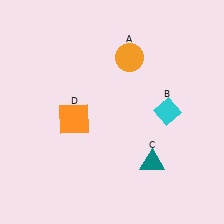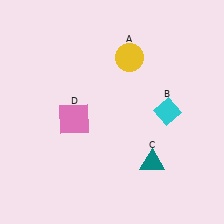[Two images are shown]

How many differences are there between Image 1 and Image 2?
There are 2 differences between the two images.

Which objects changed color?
A changed from orange to yellow. D changed from orange to pink.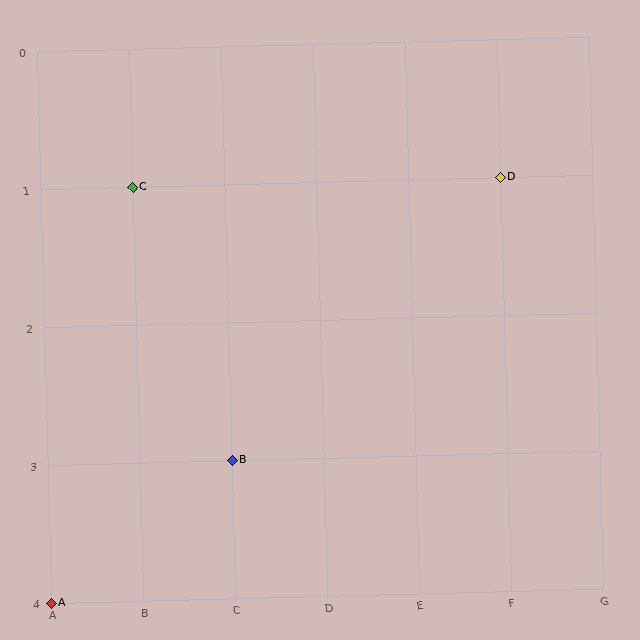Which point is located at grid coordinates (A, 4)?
Point A is at (A, 4).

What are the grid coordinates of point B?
Point B is at grid coordinates (C, 3).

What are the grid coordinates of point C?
Point C is at grid coordinates (B, 1).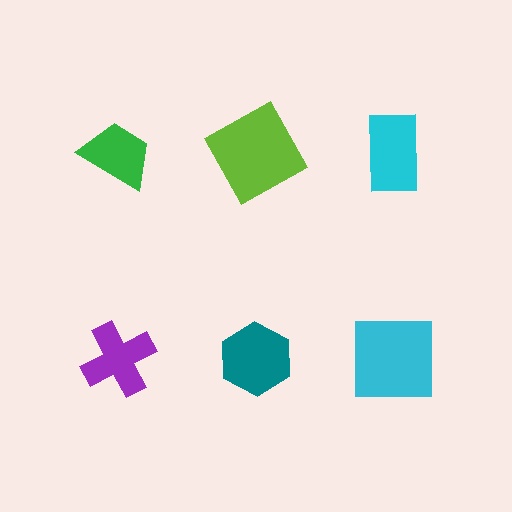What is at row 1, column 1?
A green trapezoid.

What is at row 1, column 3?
A cyan rectangle.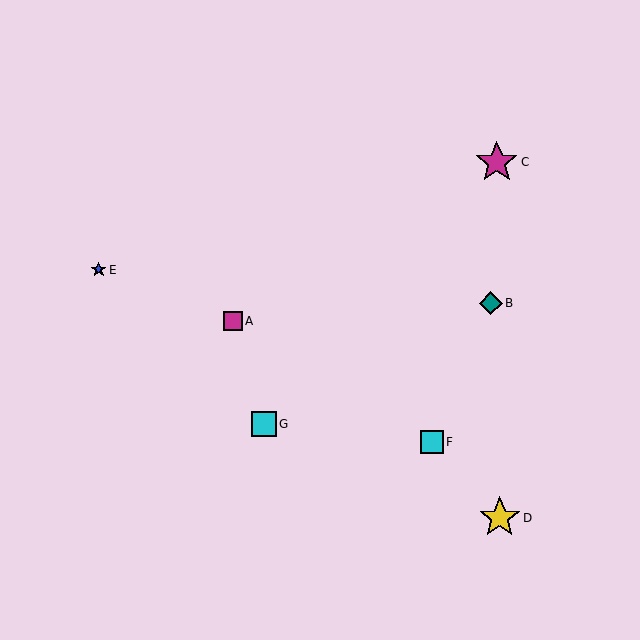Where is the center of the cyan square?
The center of the cyan square is at (432, 442).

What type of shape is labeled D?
Shape D is a yellow star.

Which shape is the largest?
The magenta star (labeled C) is the largest.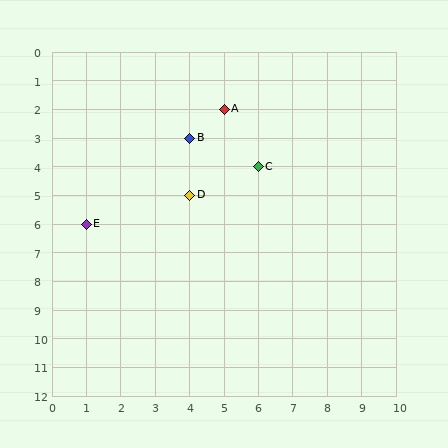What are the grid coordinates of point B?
Point B is at grid coordinates (4, 3).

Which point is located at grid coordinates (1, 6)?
Point E is at (1, 6).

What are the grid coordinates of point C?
Point C is at grid coordinates (6, 4).